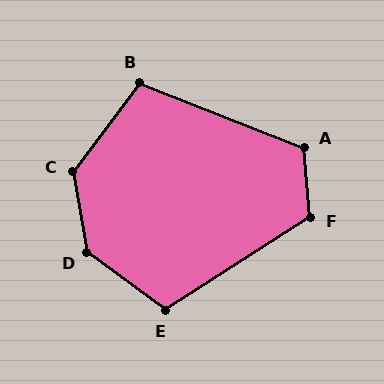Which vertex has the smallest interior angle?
B, at approximately 106 degrees.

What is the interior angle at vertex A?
Approximately 116 degrees (obtuse).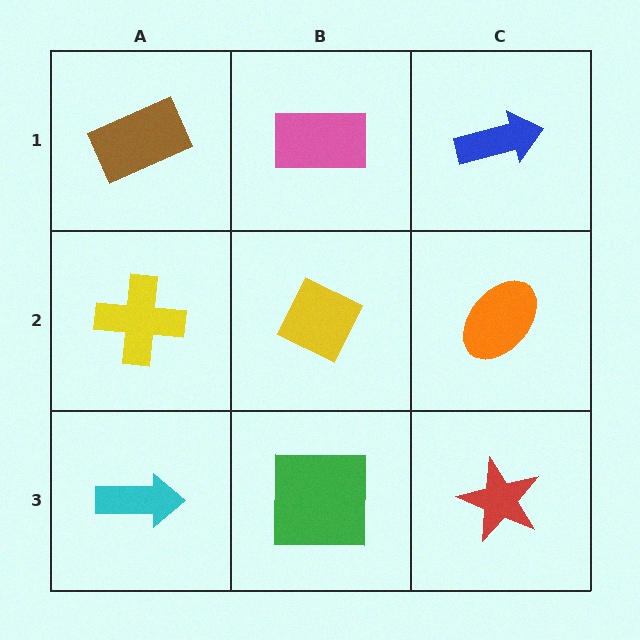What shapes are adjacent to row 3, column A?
A yellow cross (row 2, column A), a green square (row 3, column B).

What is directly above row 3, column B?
A yellow diamond.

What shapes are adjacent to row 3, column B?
A yellow diamond (row 2, column B), a cyan arrow (row 3, column A), a red star (row 3, column C).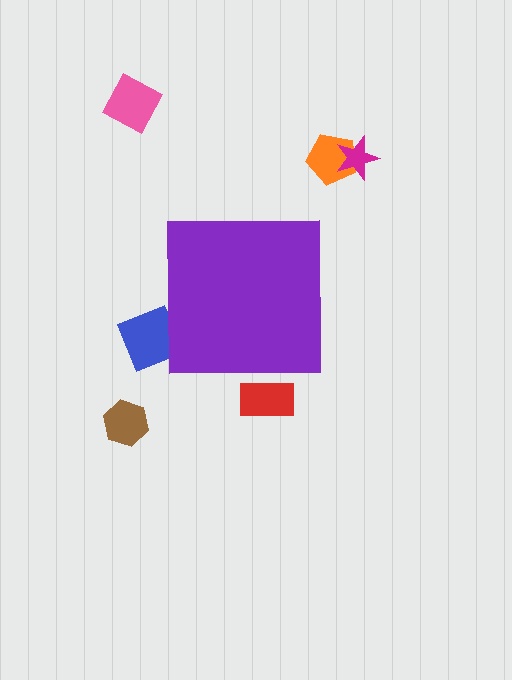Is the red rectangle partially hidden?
Yes, the red rectangle is partially hidden behind the purple square.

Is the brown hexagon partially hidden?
No, the brown hexagon is fully visible.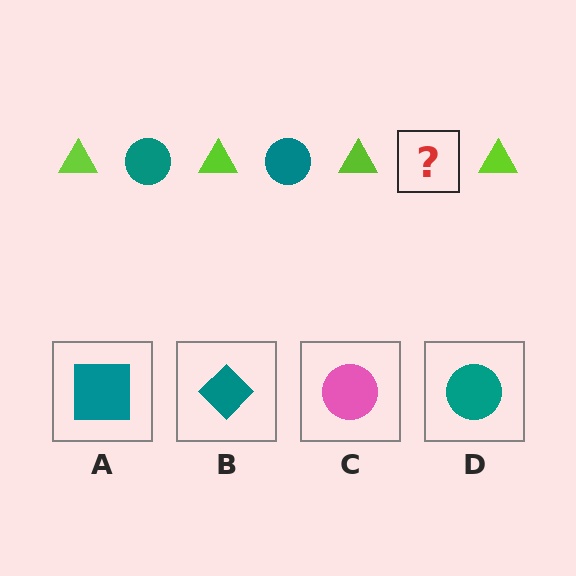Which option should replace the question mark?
Option D.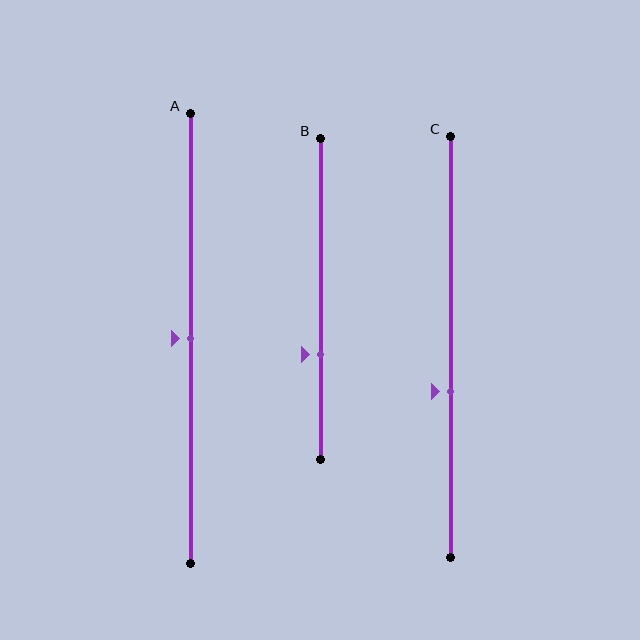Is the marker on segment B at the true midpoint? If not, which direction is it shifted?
No, the marker on segment B is shifted downward by about 17% of the segment length.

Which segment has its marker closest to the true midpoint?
Segment A has its marker closest to the true midpoint.